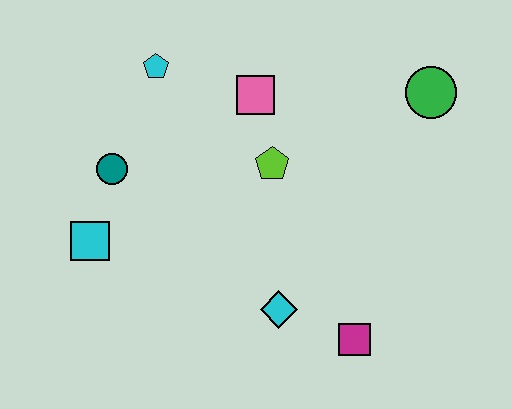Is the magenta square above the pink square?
No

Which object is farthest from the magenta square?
The cyan pentagon is farthest from the magenta square.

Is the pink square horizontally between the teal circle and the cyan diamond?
Yes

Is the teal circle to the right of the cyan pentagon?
No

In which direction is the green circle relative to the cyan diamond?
The green circle is above the cyan diamond.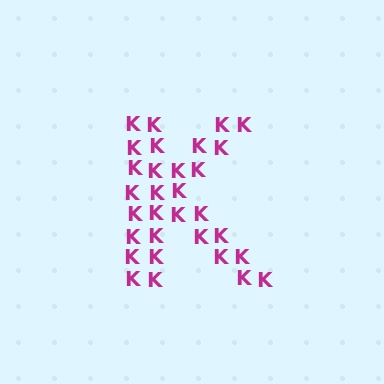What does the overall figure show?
The overall figure shows the letter K.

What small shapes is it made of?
It is made of small letter K's.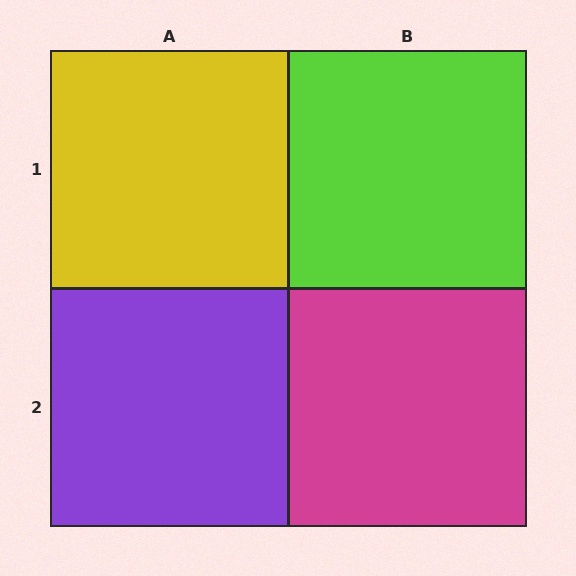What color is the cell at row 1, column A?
Yellow.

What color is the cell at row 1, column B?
Lime.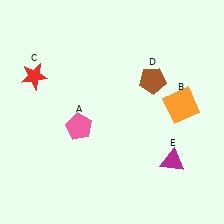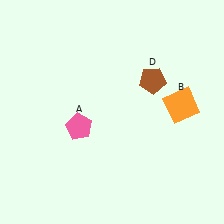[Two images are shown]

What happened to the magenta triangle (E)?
The magenta triangle (E) was removed in Image 2. It was in the bottom-right area of Image 1.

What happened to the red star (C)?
The red star (C) was removed in Image 2. It was in the top-left area of Image 1.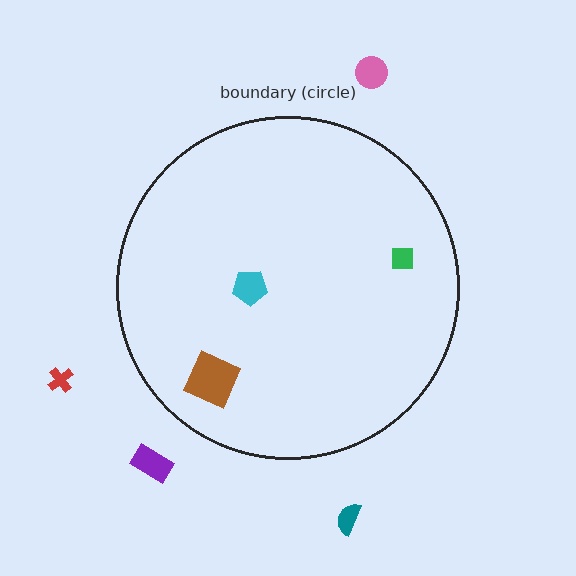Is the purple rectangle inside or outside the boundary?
Outside.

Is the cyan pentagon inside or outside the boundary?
Inside.